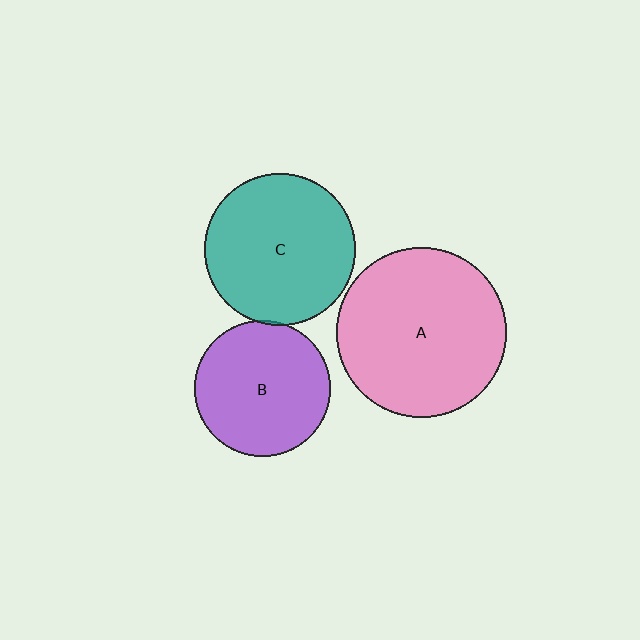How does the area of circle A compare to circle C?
Approximately 1.3 times.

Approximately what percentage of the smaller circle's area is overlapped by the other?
Approximately 5%.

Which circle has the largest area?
Circle A (pink).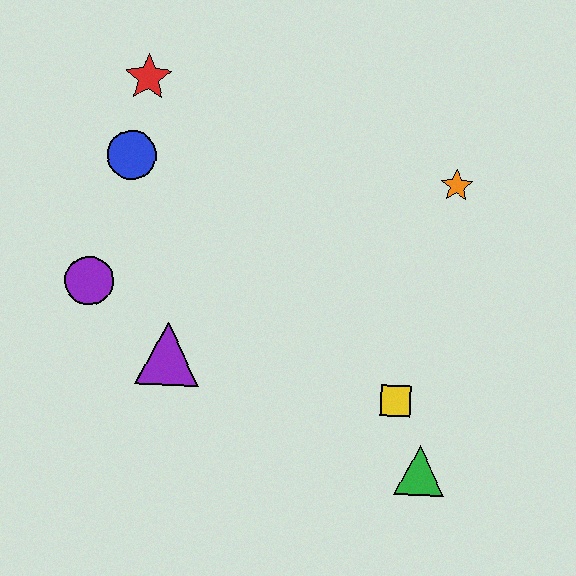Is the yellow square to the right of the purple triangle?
Yes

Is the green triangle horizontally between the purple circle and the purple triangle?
No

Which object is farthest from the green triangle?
The red star is farthest from the green triangle.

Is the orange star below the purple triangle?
No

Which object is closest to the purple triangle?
The purple circle is closest to the purple triangle.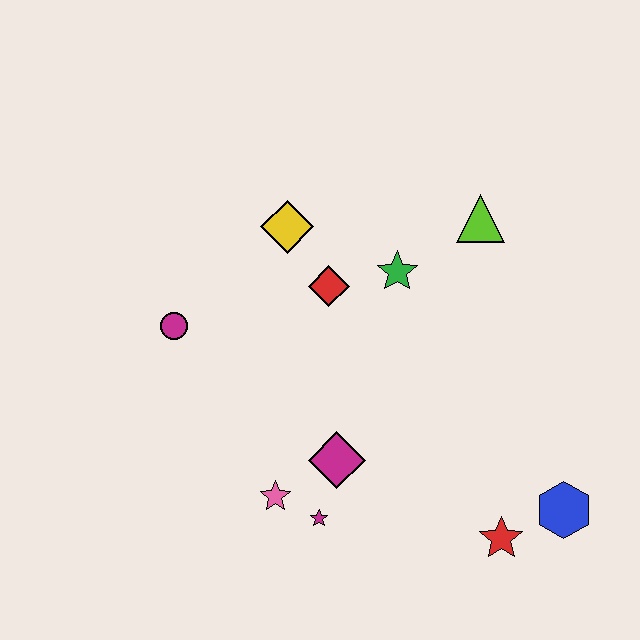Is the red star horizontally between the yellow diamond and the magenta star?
No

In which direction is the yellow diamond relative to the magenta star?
The yellow diamond is above the magenta star.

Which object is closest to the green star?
The red diamond is closest to the green star.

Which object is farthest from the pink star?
The lime triangle is farthest from the pink star.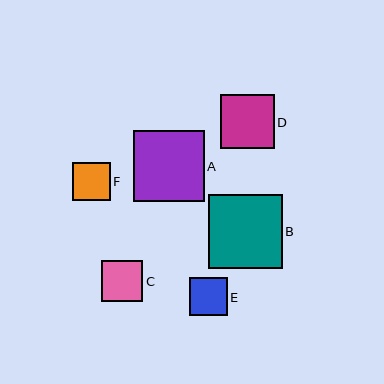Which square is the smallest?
Square F is the smallest with a size of approximately 37 pixels.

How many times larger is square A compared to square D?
Square A is approximately 1.3 times the size of square D.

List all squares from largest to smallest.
From largest to smallest: B, A, D, C, E, F.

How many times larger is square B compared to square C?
Square B is approximately 1.8 times the size of square C.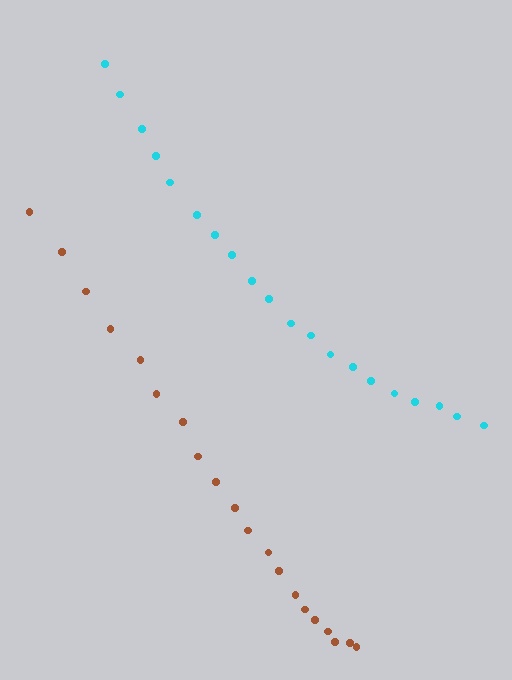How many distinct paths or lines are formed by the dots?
There are 2 distinct paths.